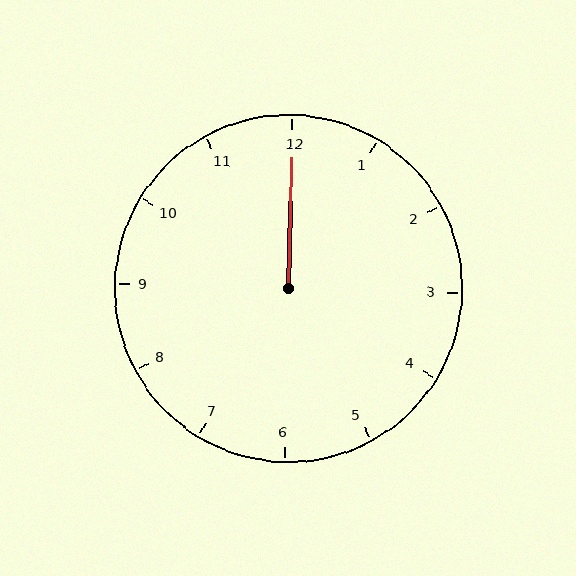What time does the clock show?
12:00.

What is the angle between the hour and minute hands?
Approximately 0 degrees.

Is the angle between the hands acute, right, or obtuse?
It is acute.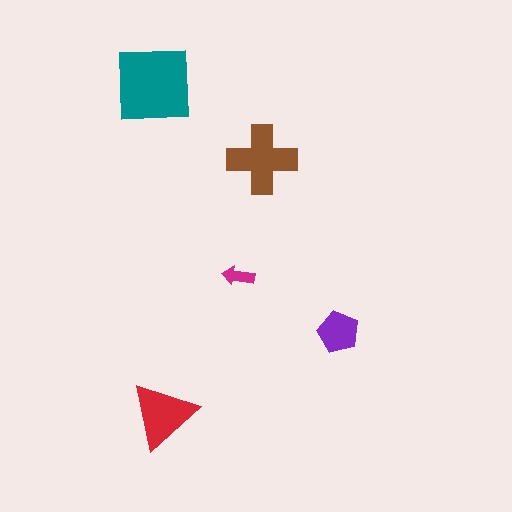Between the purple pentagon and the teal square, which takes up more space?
The teal square.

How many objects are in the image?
There are 5 objects in the image.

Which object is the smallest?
The magenta arrow.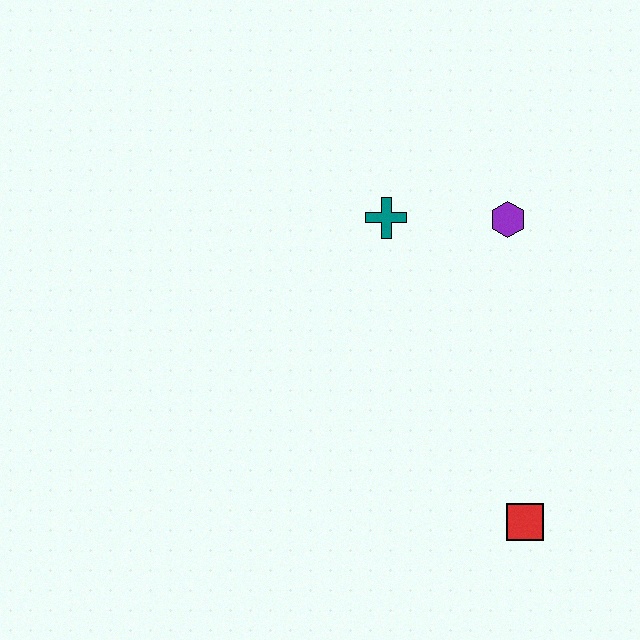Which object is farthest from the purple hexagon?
The red square is farthest from the purple hexagon.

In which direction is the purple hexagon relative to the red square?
The purple hexagon is above the red square.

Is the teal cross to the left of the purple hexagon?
Yes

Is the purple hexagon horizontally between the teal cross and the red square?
Yes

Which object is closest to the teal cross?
The purple hexagon is closest to the teal cross.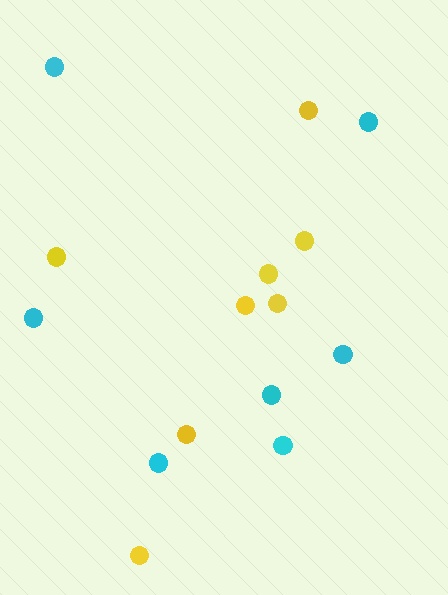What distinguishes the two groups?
There are 2 groups: one group of cyan circles (7) and one group of yellow circles (8).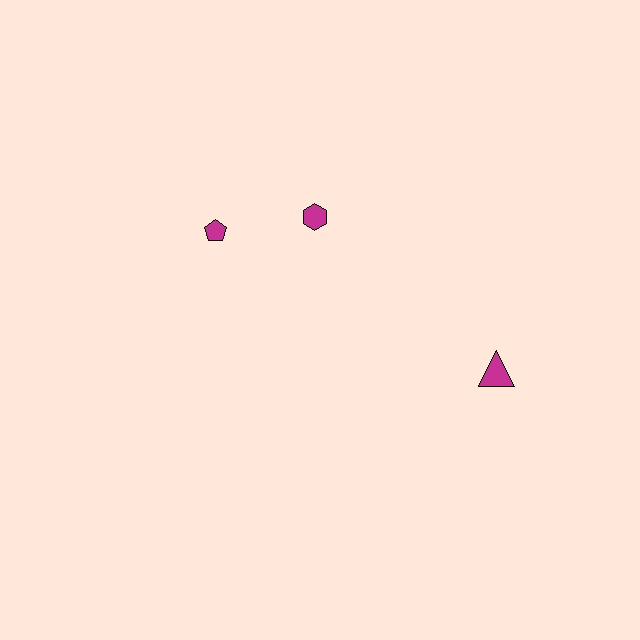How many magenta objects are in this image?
There are 3 magenta objects.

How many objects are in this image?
There are 3 objects.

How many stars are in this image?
There are no stars.